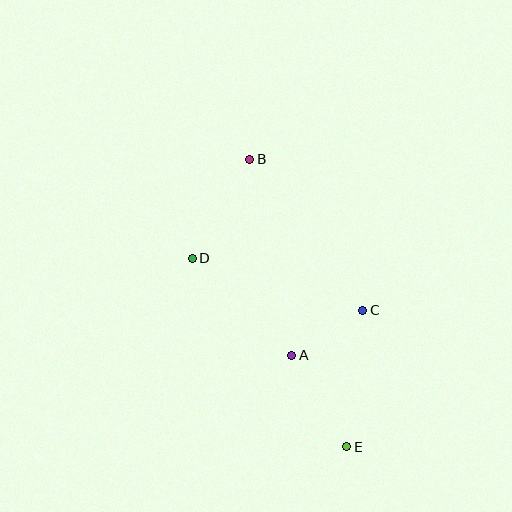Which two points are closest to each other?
Points A and C are closest to each other.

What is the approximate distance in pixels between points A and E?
The distance between A and E is approximately 107 pixels.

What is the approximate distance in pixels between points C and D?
The distance between C and D is approximately 178 pixels.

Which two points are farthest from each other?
Points B and E are farthest from each other.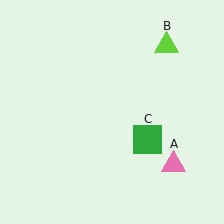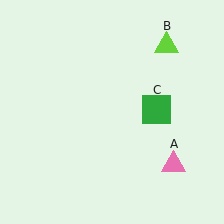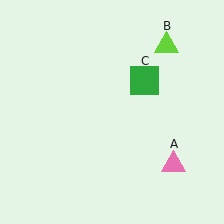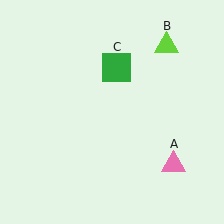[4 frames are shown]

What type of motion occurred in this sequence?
The green square (object C) rotated counterclockwise around the center of the scene.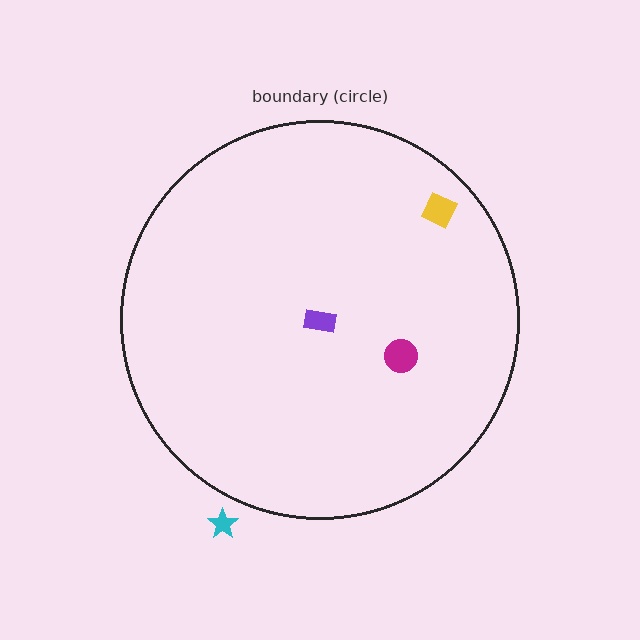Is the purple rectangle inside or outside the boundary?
Inside.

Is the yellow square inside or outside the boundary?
Inside.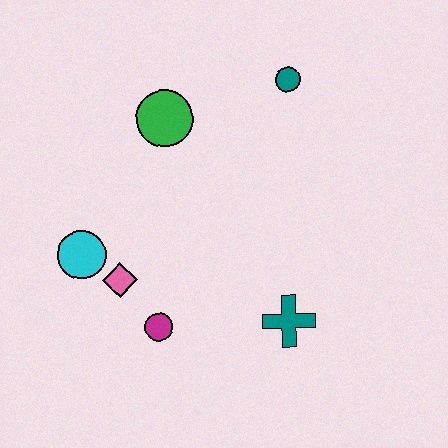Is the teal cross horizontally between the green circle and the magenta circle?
No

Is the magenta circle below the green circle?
Yes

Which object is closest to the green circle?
The teal circle is closest to the green circle.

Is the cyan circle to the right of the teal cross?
No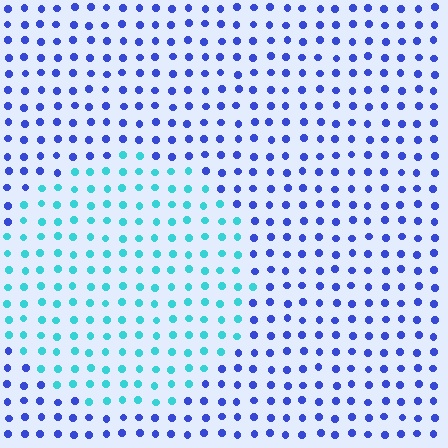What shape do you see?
I see a circle.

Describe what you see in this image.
The image is filled with small blue elements in a uniform arrangement. A circle-shaped region is visible where the elements are tinted to a slightly different hue, forming a subtle color boundary.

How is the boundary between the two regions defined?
The boundary is defined purely by a slight shift in hue (about 52 degrees). Spacing, size, and orientation are identical on both sides.